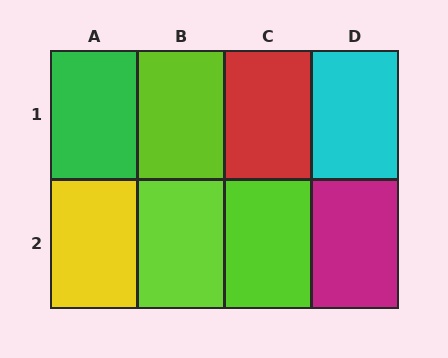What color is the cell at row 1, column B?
Lime.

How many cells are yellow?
1 cell is yellow.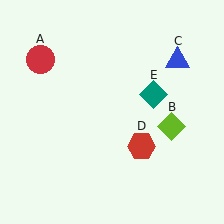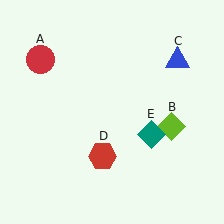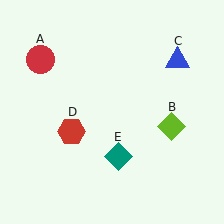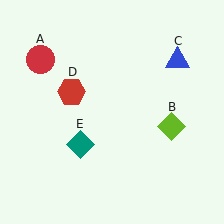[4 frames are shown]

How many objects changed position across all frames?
2 objects changed position: red hexagon (object D), teal diamond (object E).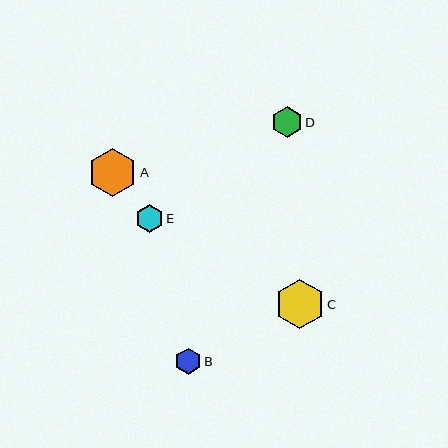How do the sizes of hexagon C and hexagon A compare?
Hexagon C and hexagon A are approximately the same size.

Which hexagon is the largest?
Hexagon C is the largest with a size of approximately 49 pixels.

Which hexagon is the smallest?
Hexagon B is the smallest with a size of approximately 26 pixels.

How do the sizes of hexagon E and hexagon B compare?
Hexagon E and hexagon B are approximately the same size.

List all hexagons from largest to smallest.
From largest to smallest: C, A, D, E, B.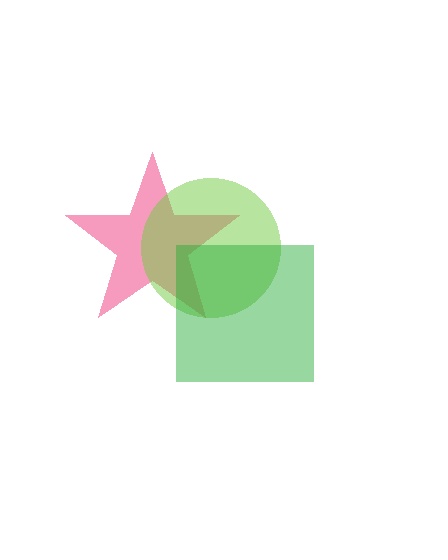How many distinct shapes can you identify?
There are 3 distinct shapes: a pink star, a lime circle, a green square.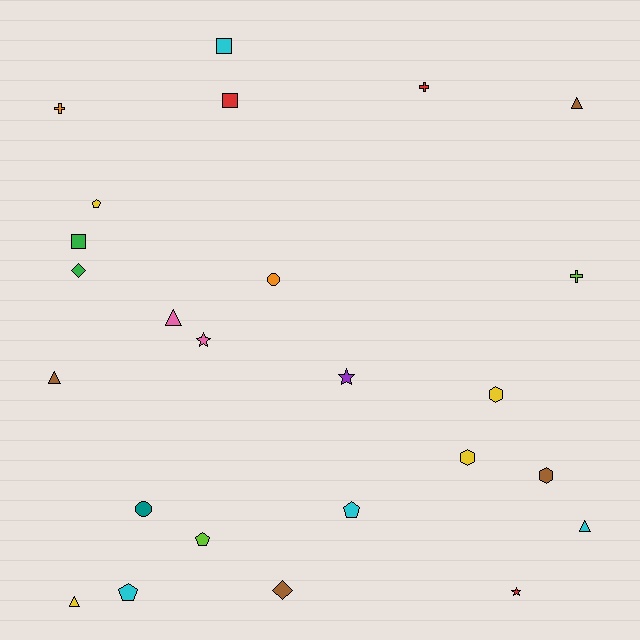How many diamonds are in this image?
There are 2 diamonds.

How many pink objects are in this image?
There are 2 pink objects.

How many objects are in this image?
There are 25 objects.